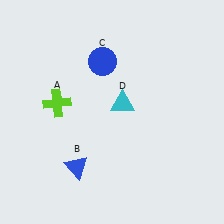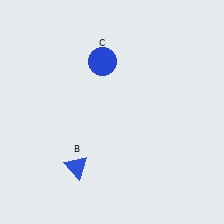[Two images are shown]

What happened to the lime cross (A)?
The lime cross (A) was removed in Image 2. It was in the top-left area of Image 1.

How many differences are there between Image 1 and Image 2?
There are 2 differences between the two images.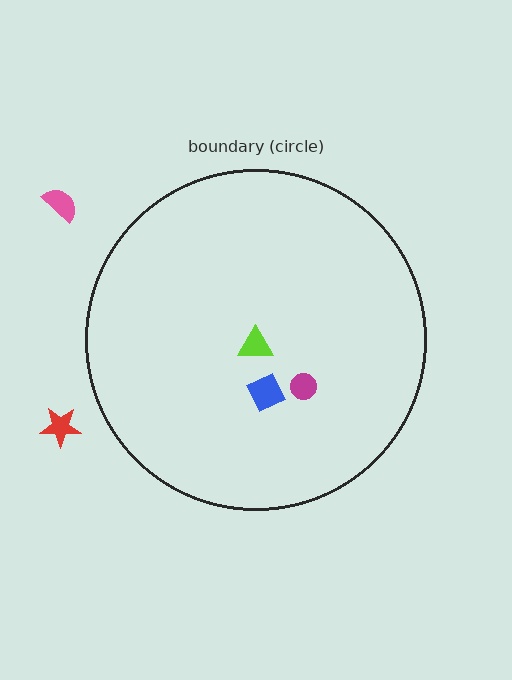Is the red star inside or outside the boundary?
Outside.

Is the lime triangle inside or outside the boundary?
Inside.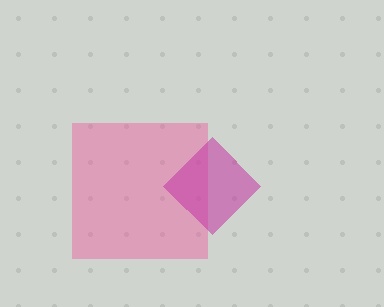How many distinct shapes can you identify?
There are 2 distinct shapes: a pink square, a magenta diamond.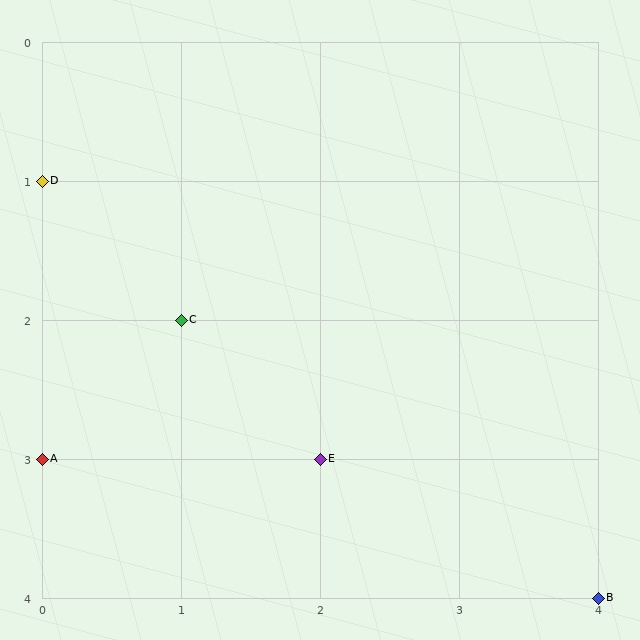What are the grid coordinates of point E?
Point E is at grid coordinates (2, 3).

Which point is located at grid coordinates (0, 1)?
Point D is at (0, 1).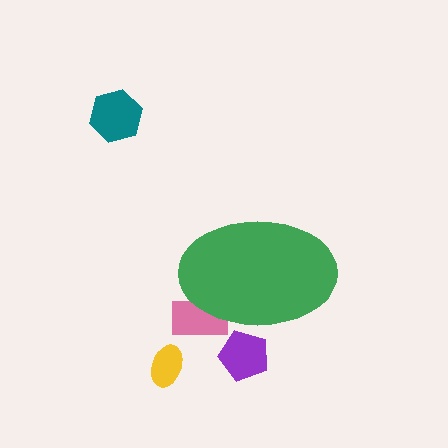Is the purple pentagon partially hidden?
Yes, the purple pentagon is partially hidden behind the green ellipse.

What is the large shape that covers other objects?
A green ellipse.